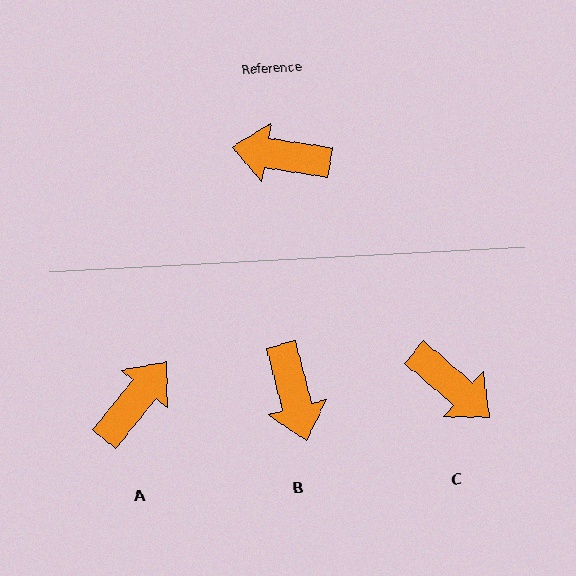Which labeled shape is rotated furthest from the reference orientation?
C, about 148 degrees away.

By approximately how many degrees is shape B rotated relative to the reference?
Approximately 114 degrees counter-clockwise.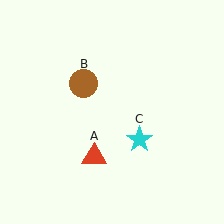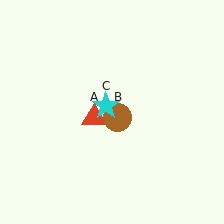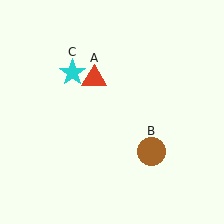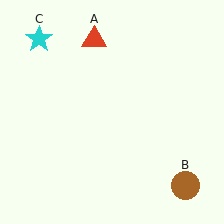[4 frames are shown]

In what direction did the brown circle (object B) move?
The brown circle (object B) moved down and to the right.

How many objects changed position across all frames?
3 objects changed position: red triangle (object A), brown circle (object B), cyan star (object C).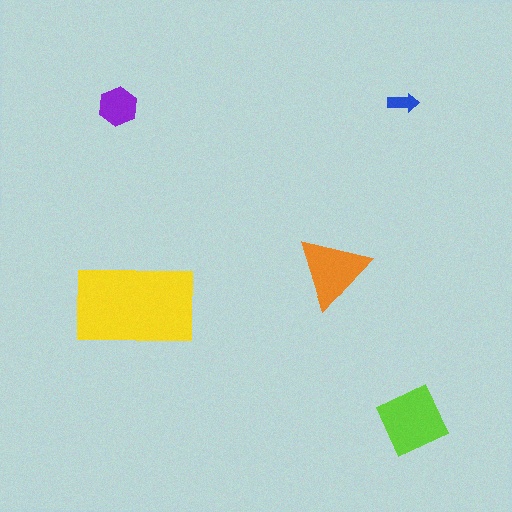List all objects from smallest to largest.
The blue arrow, the purple hexagon, the orange triangle, the lime square, the yellow rectangle.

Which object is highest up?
The blue arrow is topmost.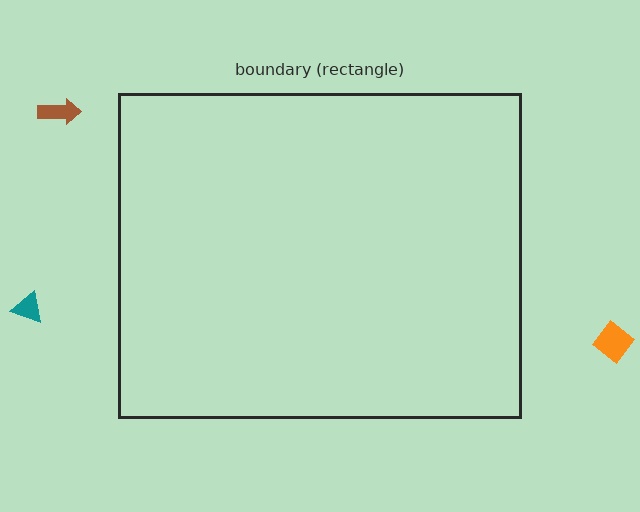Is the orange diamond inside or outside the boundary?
Outside.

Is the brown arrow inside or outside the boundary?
Outside.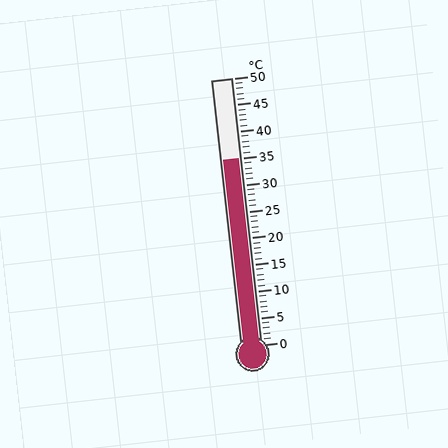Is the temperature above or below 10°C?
The temperature is above 10°C.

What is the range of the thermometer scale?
The thermometer scale ranges from 0°C to 50°C.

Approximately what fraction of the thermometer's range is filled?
The thermometer is filled to approximately 70% of its range.